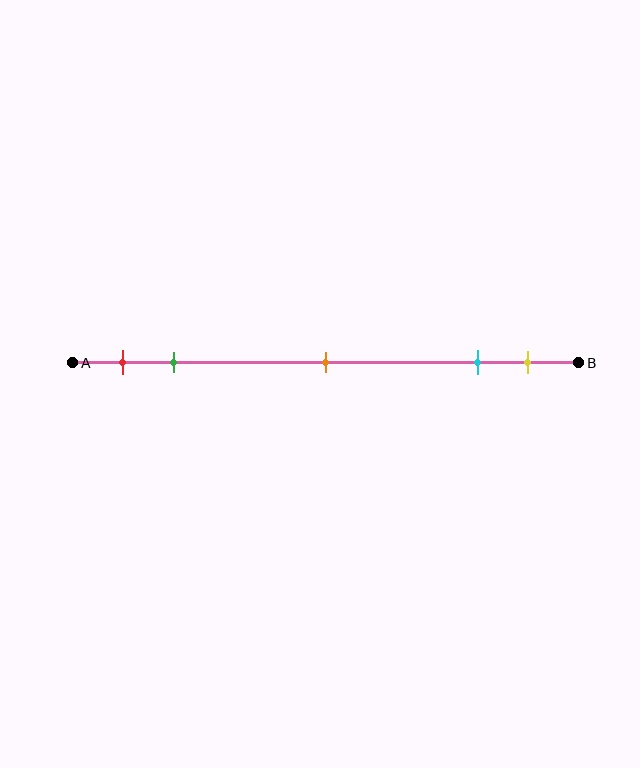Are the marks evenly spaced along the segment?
No, the marks are not evenly spaced.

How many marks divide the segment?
There are 5 marks dividing the segment.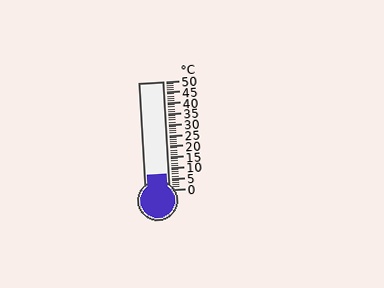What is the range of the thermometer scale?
The thermometer scale ranges from 0°C to 50°C.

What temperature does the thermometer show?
The thermometer shows approximately 7°C.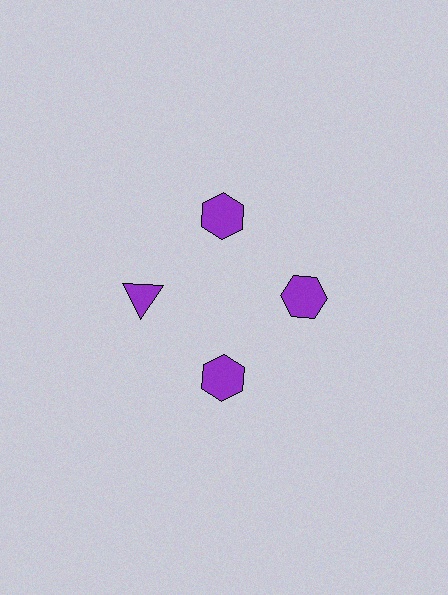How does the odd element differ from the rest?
It has a different shape: triangle instead of hexagon.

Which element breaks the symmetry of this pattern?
The purple triangle at roughly the 9 o'clock position breaks the symmetry. All other shapes are purple hexagons.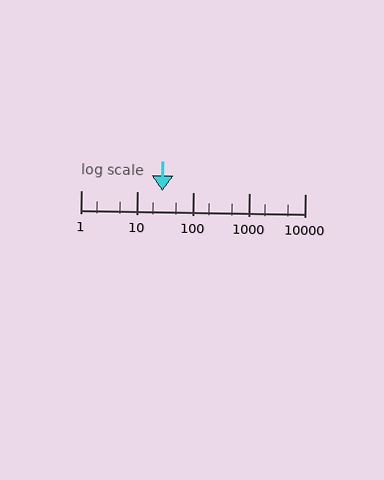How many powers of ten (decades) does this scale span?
The scale spans 4 decades, from 1 to 10000.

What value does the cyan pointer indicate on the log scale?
The pointer indicates approximately 28.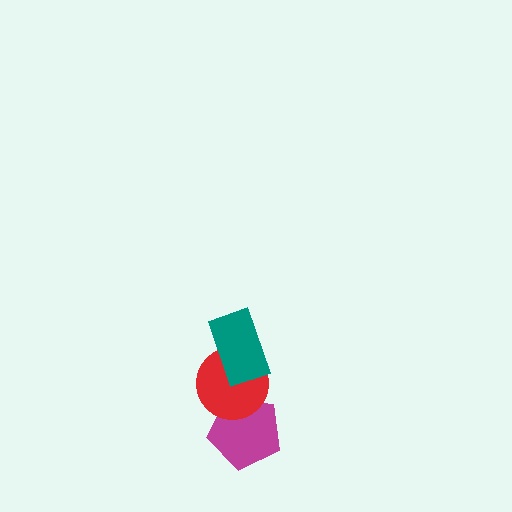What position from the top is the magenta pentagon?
The magenta pentagon is 3rd from the top.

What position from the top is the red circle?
The red circle is 2nd from the top.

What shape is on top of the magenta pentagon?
The red circle is on top of the magenta pentagon.